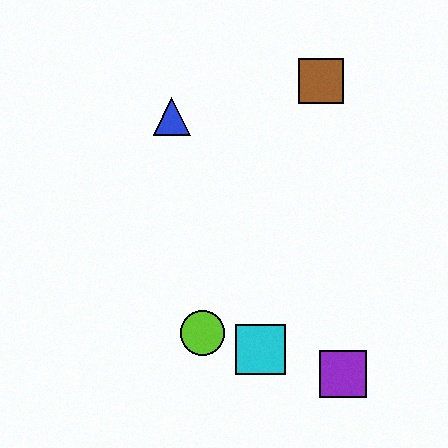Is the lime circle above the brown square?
No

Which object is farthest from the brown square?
The purple square is farthest from the brown square.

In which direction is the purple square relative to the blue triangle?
The purple square is below the blue triangle.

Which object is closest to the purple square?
The cyan square is closest to the purple square.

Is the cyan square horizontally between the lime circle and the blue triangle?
No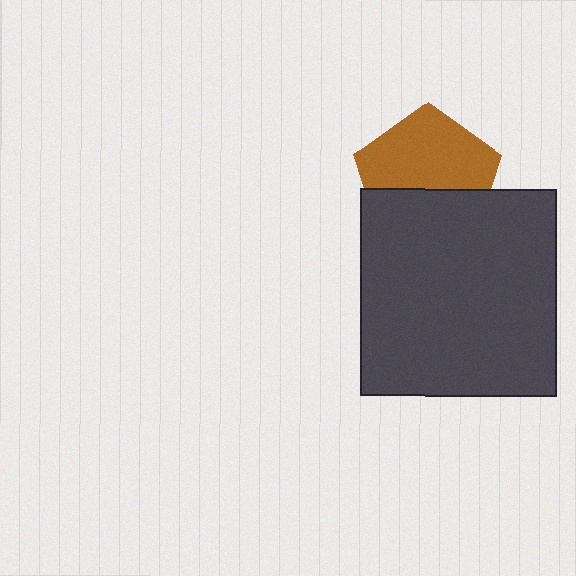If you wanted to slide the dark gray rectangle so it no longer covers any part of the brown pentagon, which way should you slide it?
Slide it down — that is the most direct way to separate the two shapes.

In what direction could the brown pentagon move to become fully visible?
The brown pentagon could move up. That would shift it out from behind the dark gray rectangle entirely.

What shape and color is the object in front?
The object in front is a dark gray rectangle.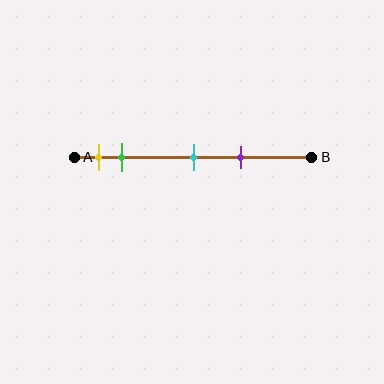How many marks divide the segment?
There are 4 marks dividing the segment.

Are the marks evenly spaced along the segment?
No, the marks are not evenly spaced.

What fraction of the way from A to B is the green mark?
The green mark is approximately 20% (0.2) of the way from A to B.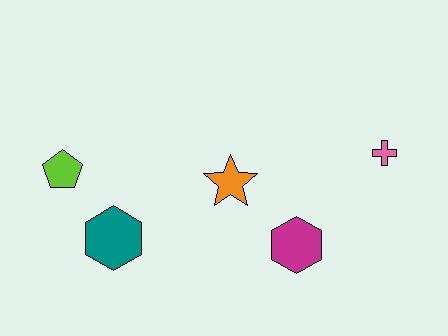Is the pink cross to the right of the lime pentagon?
Yes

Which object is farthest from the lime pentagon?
The pink cross is farthest from the lime pentagon.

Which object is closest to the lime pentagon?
The teal hexagon is closest to the lime pentagon.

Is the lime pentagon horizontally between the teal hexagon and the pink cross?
No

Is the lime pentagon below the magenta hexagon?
No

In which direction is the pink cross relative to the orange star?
The pink cross is to the right of the orange star.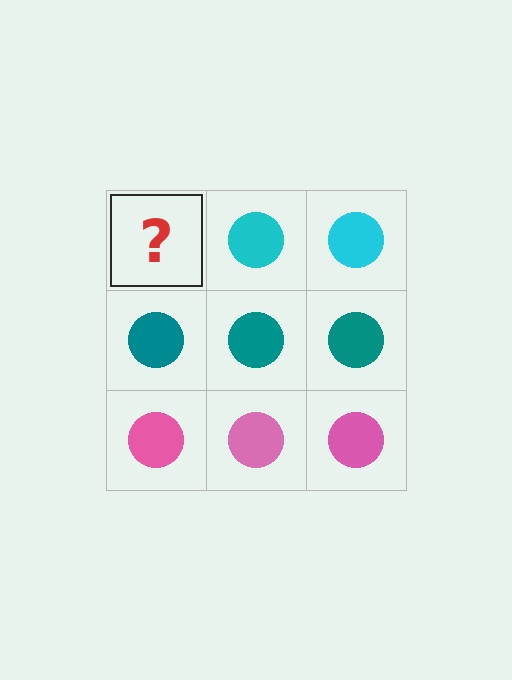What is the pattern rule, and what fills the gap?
The rule is that each row has a consistent color. The gap should be filled with a cyan circle.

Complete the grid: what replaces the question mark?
The question mark should be replaced with a cyan circle.